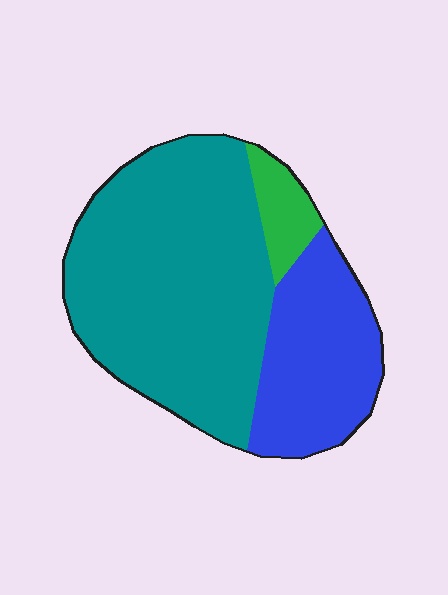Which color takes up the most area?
Teal, at roughly 65%.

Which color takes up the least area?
Green, at roughly 5%.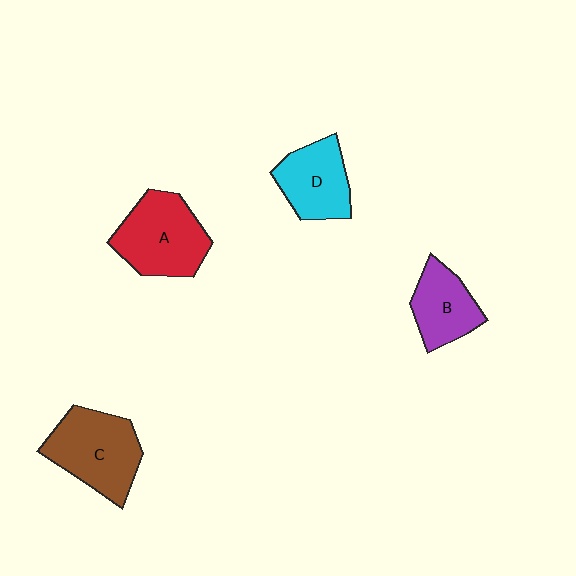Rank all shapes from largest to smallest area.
From largest to smallest: C (brown), A (red), D (cyan), B (purple).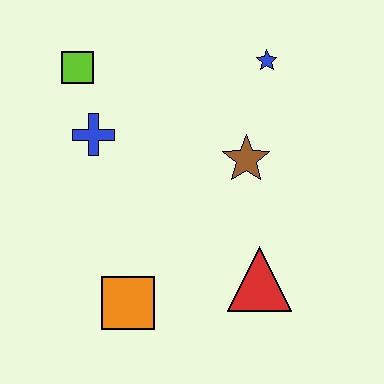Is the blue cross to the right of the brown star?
No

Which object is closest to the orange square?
The red triangle is closest to the orange square.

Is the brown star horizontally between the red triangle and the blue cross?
Yes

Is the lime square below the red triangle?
No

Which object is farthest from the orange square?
The blue star is farthest from the orange square.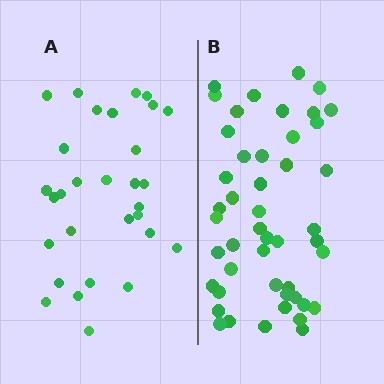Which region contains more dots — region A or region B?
Region B (the right region) has more dots.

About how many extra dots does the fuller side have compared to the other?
Region B has approximately 15 more dots than region A.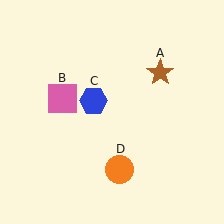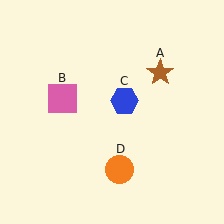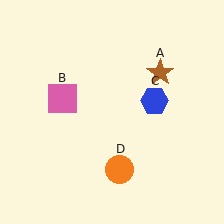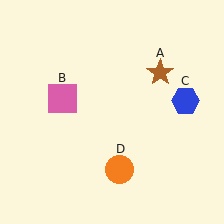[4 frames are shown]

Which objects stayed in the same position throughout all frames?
Brown star (object A) and pink square (object B) and orange circle (object D) remained stationary.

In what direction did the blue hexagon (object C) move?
The blue hexagon (object C) moved right.